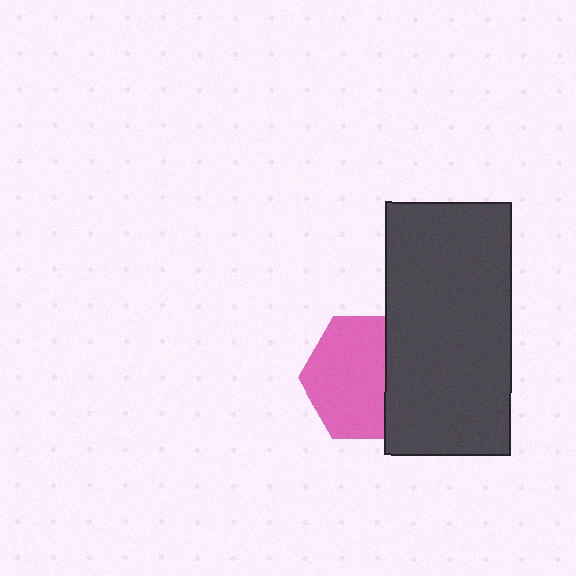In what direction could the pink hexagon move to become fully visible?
The pink hexagon could move left. That would shift it out from behind the dark gray rectangle entirely.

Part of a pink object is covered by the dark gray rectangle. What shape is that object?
It is a hexagon.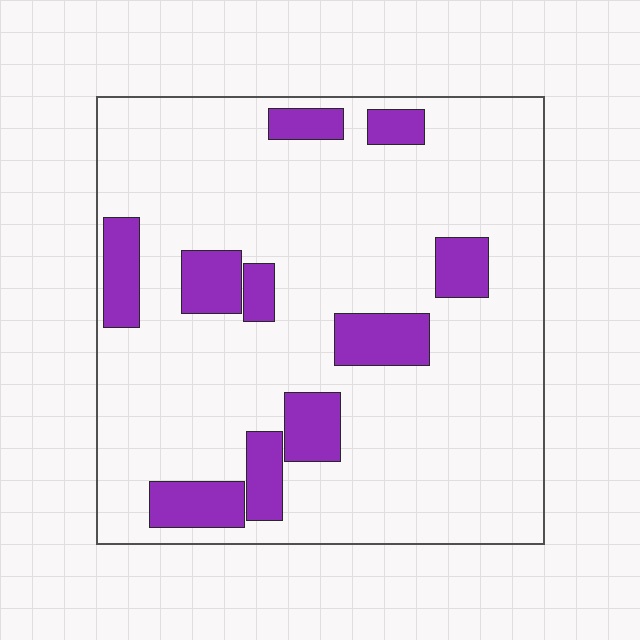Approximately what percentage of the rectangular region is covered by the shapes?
Approximately 15%.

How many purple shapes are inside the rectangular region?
10.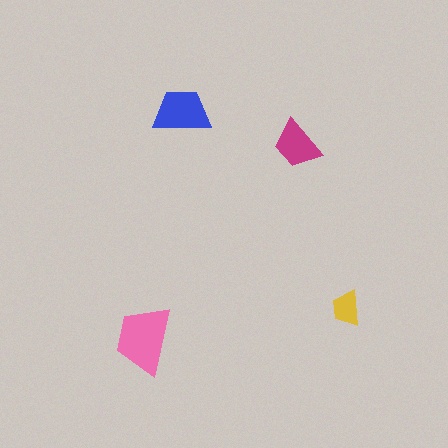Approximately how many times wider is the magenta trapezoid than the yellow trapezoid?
About 1.5 times wider.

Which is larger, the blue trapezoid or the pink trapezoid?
The pink one.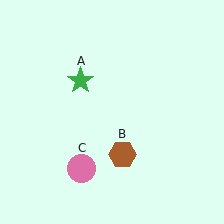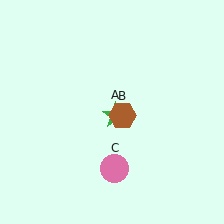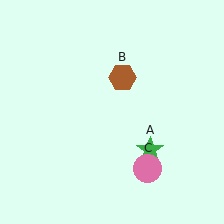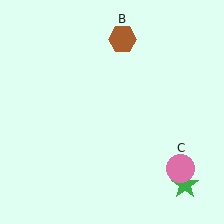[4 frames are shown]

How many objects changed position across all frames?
3 objects changed position: green star (object A), brown hexagon (object B), pink circle (object C).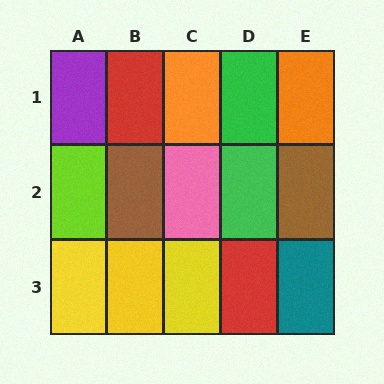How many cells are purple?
1 cell is purple.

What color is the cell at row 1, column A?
Purple.